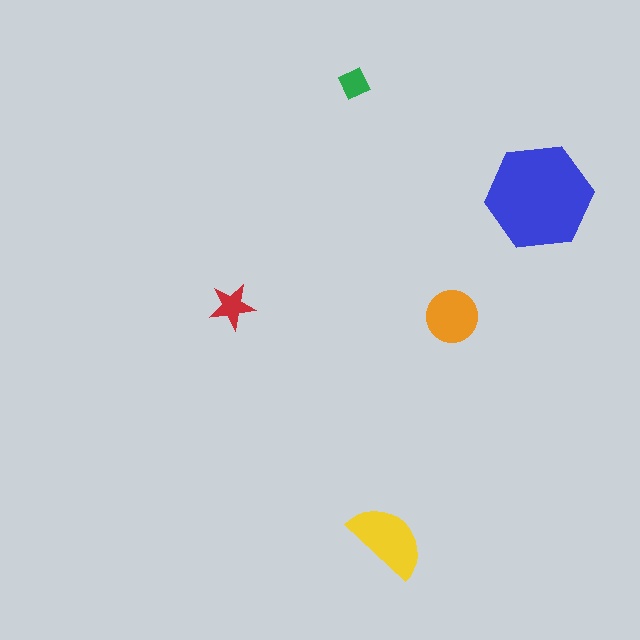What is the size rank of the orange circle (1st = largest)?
3rd.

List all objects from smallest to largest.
The green diamond, the red star, the orange circle, the yellow semicircle, the blue hexagon.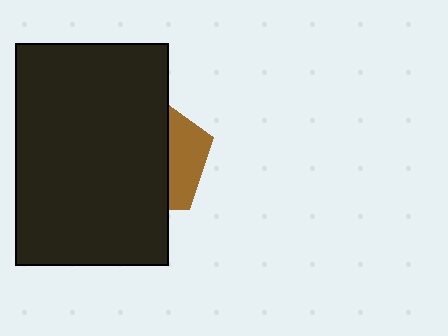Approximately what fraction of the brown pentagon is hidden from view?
Roughly 69% of the brown pentagon is hidden behind the black rectangle.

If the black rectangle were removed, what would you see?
You would see the complete brown pentagon.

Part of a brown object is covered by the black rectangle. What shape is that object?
It is a pentagon.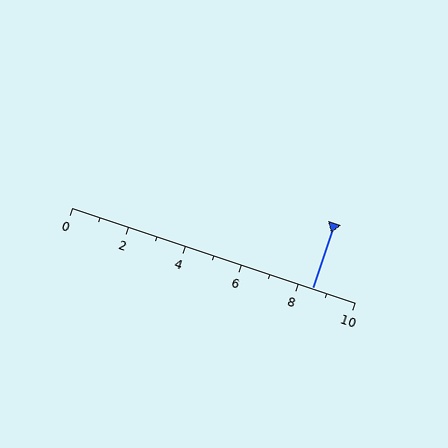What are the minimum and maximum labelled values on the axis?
The axis runs from 0 to 10.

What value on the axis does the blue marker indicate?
The marker indicates approximately 8.5.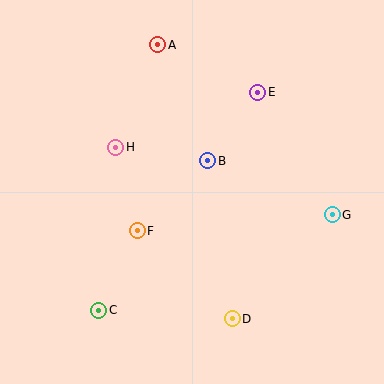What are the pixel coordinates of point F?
Point F is at (137, 231).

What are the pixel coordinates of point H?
Point H is at (116, 147).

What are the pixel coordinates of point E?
Point E is at (258, 92).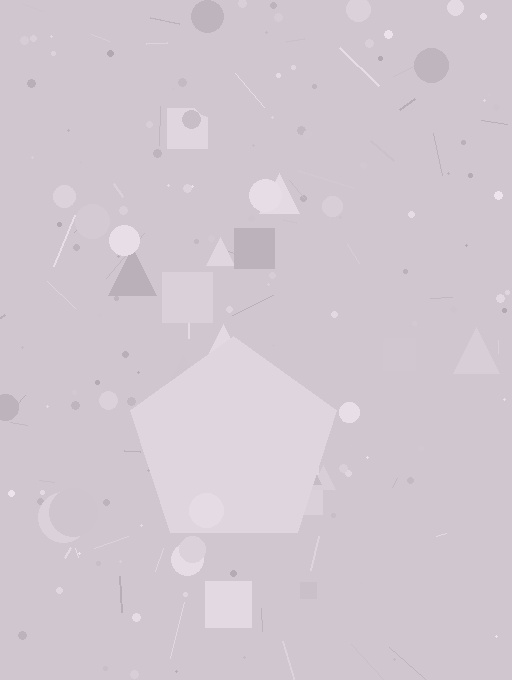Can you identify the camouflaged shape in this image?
The camouflaged shape is a pentagon.